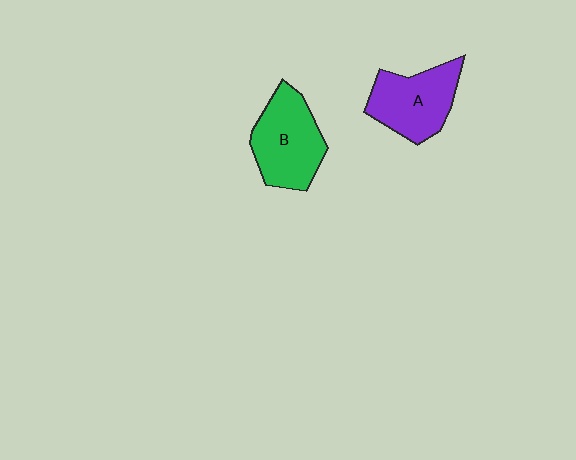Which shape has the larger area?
Shape B (green).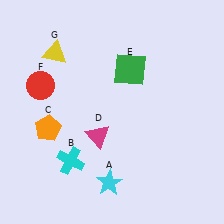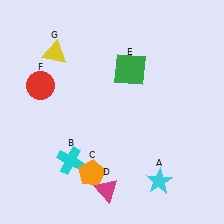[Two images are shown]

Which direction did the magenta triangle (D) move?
The magenta triangle (D) moved down.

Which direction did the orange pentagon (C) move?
The orange pentagon (C) moved down.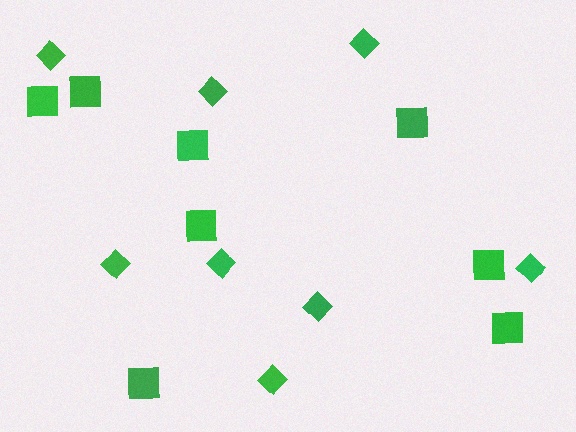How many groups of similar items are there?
There are 2 groups: one group of diamonds (8) and one group of squares (8).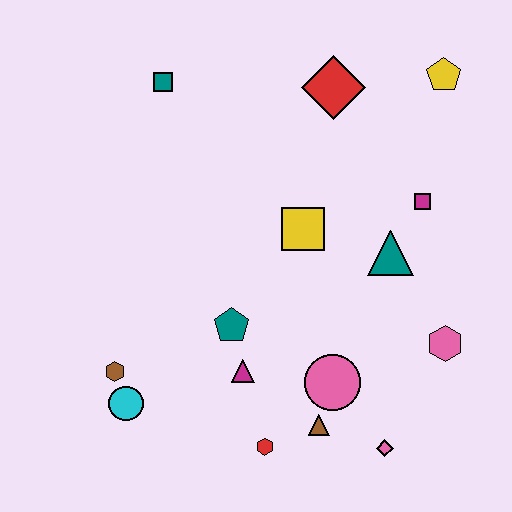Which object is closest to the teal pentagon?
The magenta triangle is closest to the teal pentagon.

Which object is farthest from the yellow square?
The cyan circle is farthest from the yellow square.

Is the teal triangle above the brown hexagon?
Yes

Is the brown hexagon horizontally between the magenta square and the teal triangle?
No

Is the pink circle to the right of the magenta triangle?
Yes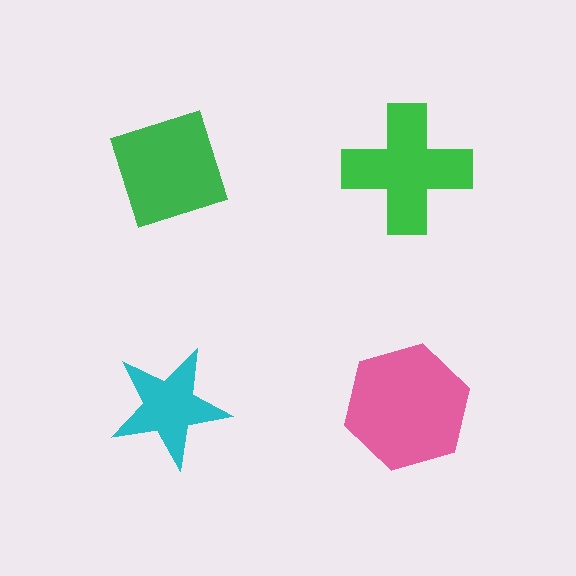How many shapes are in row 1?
2 shapes.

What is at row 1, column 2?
A green cross.